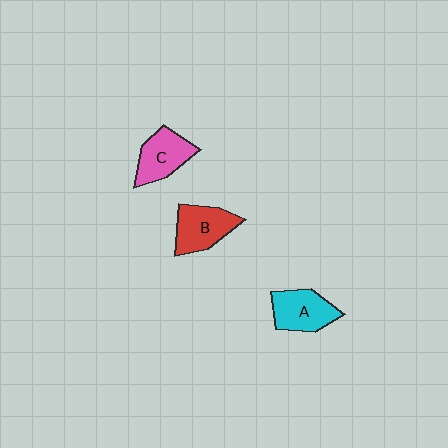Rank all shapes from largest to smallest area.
From largest to smallest: B (red), A (cyan), C (pink).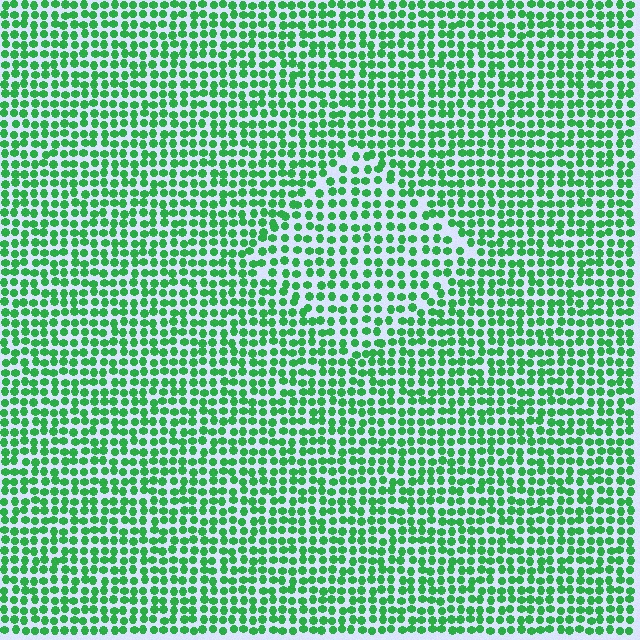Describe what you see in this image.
The image contains small green elements arranged at two different densities. A diamond-shaped region is visible where the elements are less densely packed than the surrounding area.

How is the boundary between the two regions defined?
The boundary is defined by a change in element density (approximately 1.4x ratio). All elements are the same color, size, and shape.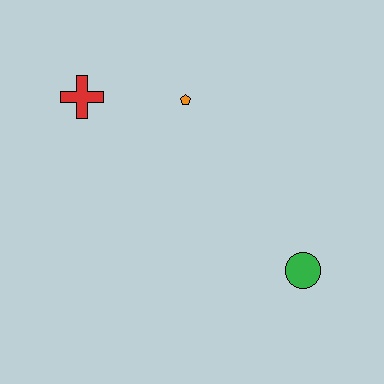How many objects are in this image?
There are 3 objects.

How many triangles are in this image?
There are no triangles.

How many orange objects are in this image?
There is 1 orange object.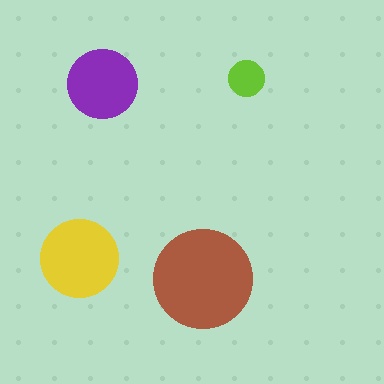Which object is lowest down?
The brown circle is bottommost.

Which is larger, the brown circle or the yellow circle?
The brown one.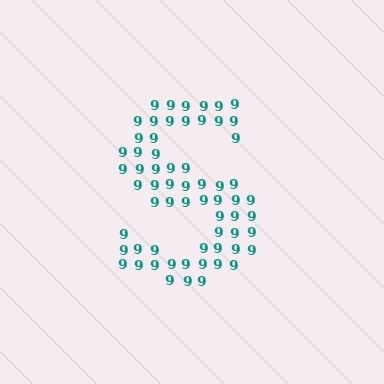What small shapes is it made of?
It is made of small digit 9's.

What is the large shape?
The large shape is the letter S.